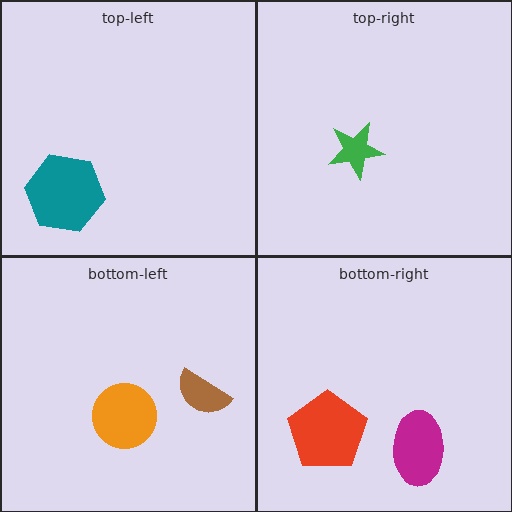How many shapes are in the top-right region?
1.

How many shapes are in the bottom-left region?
2.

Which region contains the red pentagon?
The bottom-right region.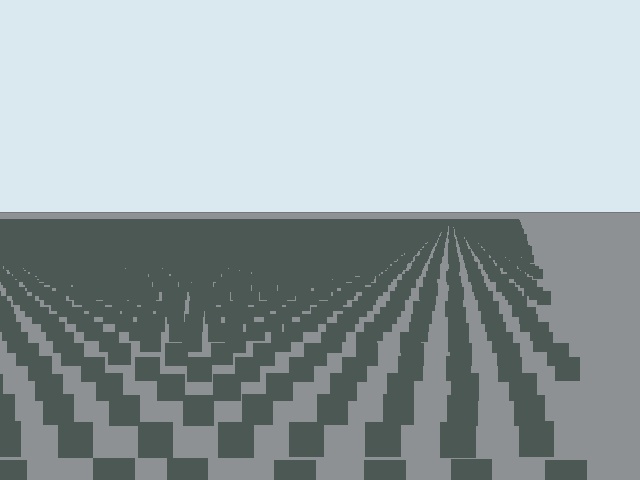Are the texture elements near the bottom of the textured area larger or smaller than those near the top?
Larger. Near the bottom, elements are closer to the viewer and appear at a bigger on-screen size.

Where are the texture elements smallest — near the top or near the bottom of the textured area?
Near the top.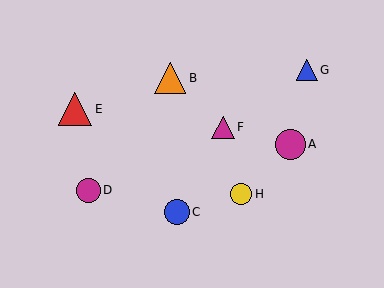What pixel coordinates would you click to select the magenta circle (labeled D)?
Click at (88, 190) to select the magenta circle D.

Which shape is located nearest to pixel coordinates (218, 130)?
The magenta triangle (labeled F) at (223, 127) is nearest to that location.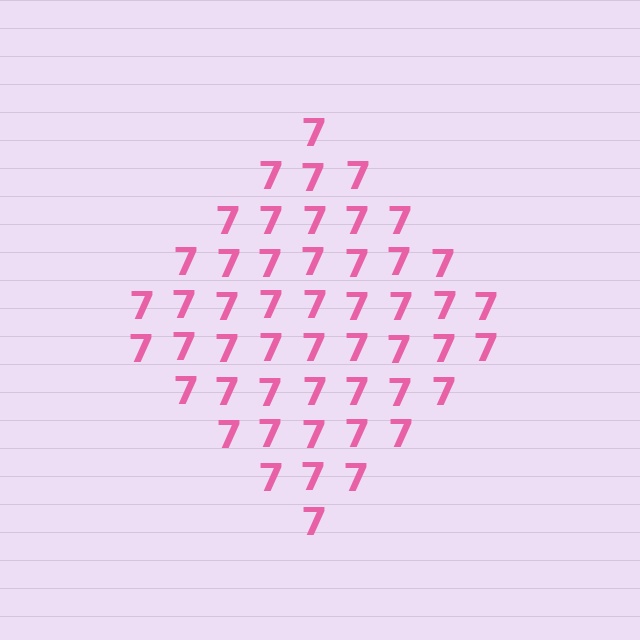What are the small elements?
The small elements are digit 7's.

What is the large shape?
The large shape is a diamond.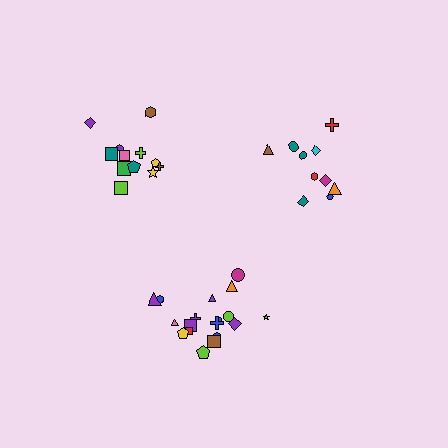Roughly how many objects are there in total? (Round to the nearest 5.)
Roughly 40 objects in total.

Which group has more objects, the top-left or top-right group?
The top-left group.